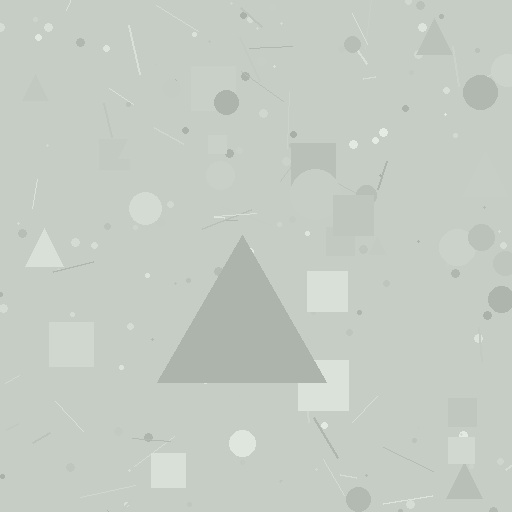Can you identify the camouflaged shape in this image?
The camouflaged shape is a triangle.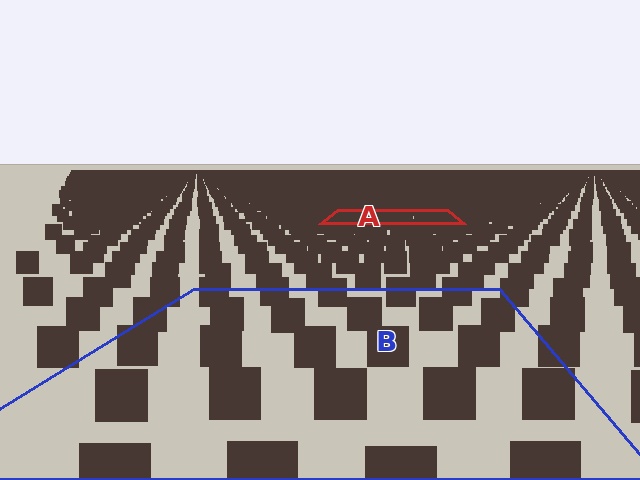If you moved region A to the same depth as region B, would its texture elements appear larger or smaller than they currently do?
They would appear larger. At a closer depth, the same texture elements are projected at a bigger on-screen size.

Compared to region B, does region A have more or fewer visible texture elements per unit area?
Region A has more texture elements per unit area — they are packed more densely because it is farther away.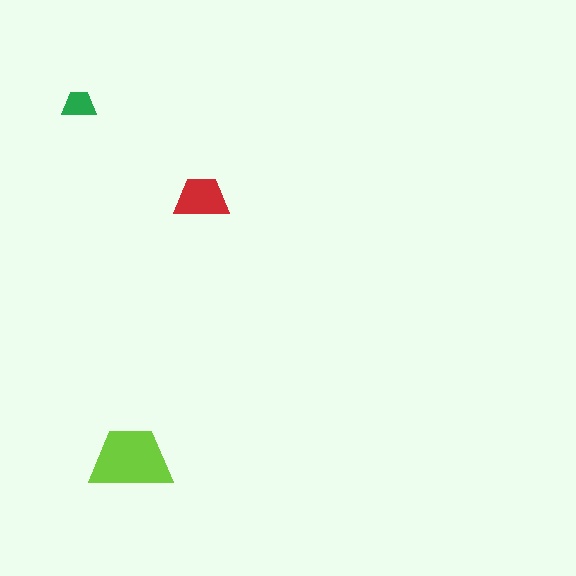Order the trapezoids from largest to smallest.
the lime one, the red one, the green one.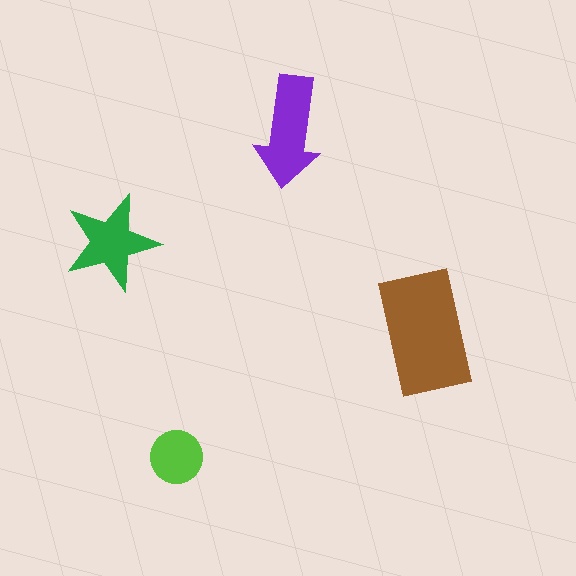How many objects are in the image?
There are 4 objects in the image.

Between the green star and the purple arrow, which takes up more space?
The purple arrow.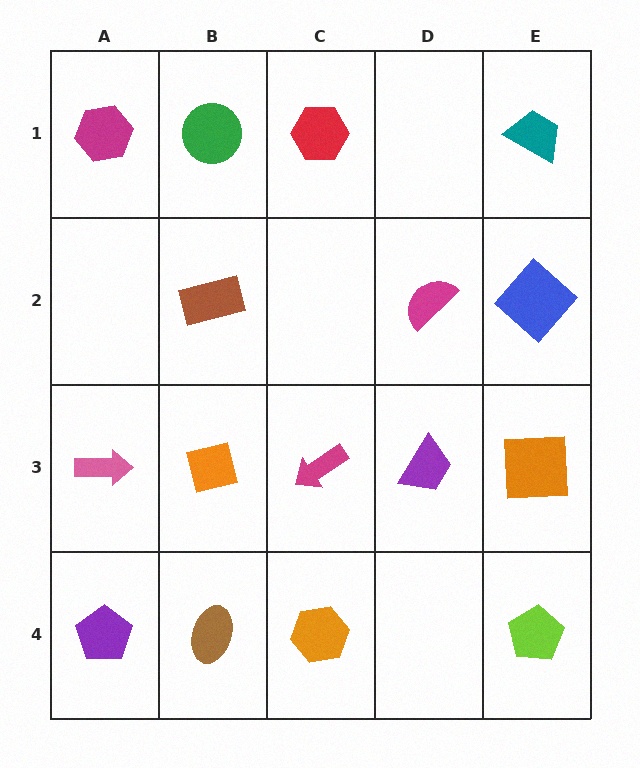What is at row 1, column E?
A teal trapezoid.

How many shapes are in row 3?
5 shapes.